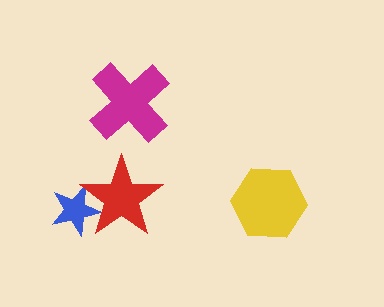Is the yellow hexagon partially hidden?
No, no other shape covers it.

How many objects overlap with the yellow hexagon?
0 objects overlap with the yellow hexagon.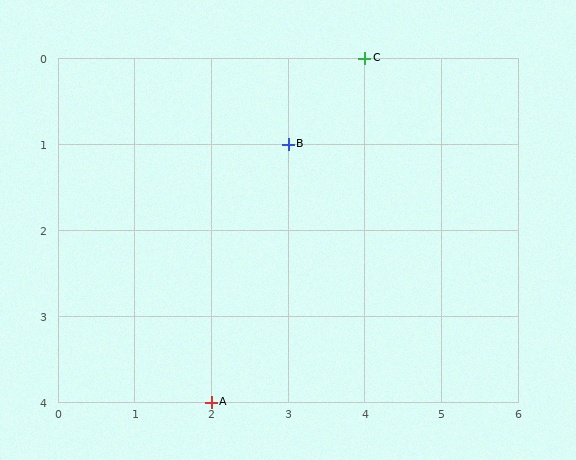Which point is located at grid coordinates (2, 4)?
Point A is at (2, 4).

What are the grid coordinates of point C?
Point C is at grid coordinates (4, 0).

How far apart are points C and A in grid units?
Points C and A are 2 columns and 4 rows apart (about 4.5 grid units diagonally).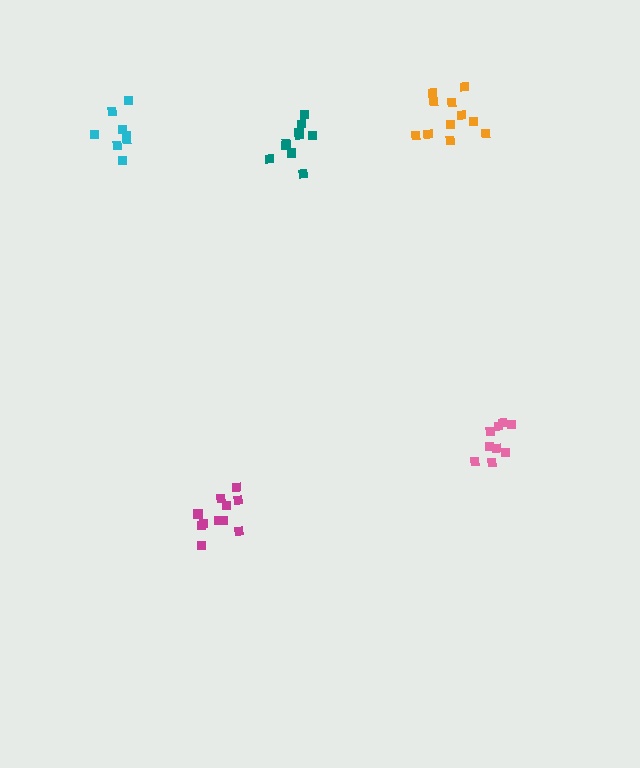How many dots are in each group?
Group 1: 11 dots, Group 2: 8 dots, Group 3: 9 dots, Group 4: 10 dots, Group 5: 11 dots (49 total).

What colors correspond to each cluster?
The clusters are colored: orange, cyan, pink, teal, magenta.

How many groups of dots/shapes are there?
There are 5 groups.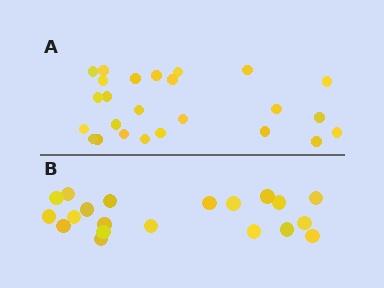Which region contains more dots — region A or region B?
Region A (the top region) has more dots.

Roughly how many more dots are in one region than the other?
Region A has about 5 more dots than region B.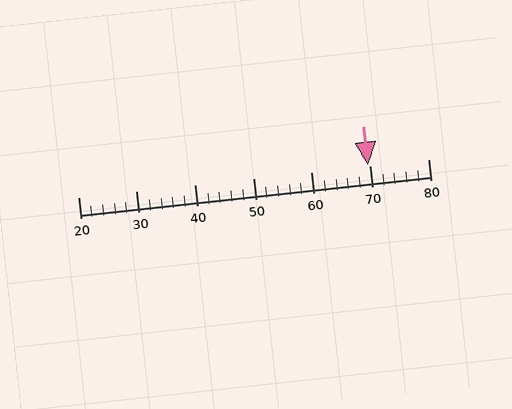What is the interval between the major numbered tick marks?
The major tick marks are spaced 10 units apart.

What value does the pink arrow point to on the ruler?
The pink arrow points to approximately 70.